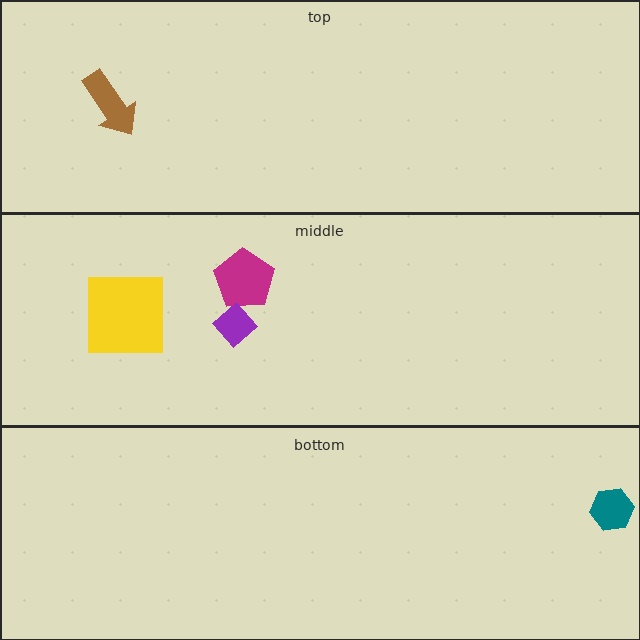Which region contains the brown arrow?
The top region.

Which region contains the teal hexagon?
The bottom region.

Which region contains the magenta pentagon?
The middle region.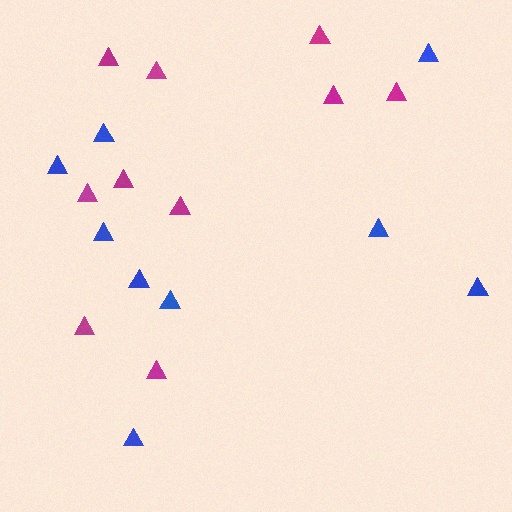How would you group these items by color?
There are 2 groups: one group of magenta triangles (10) and one group of blue triangles (9).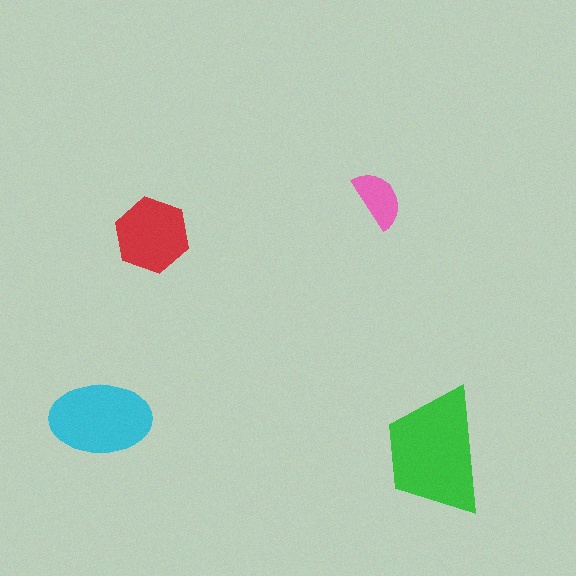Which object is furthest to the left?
The cyan ellipse is leftmost.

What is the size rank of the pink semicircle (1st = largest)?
4th.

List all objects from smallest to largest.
The pink semicircle, the red hexagon, the cyan ellipse, the green trapezoid.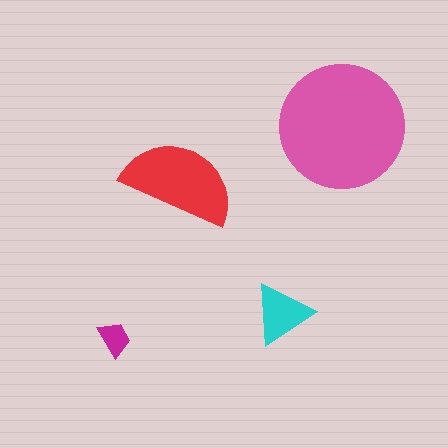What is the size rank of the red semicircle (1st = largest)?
2nd.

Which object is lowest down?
The magenta trapezoid is bottommost.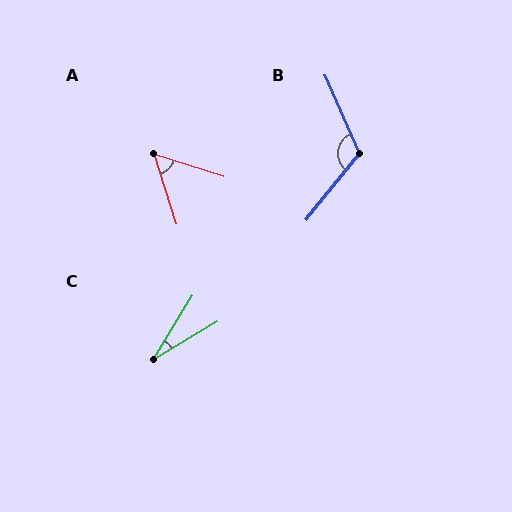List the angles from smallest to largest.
C (28°), A (54°), B (118°).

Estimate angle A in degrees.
Approximately 54 degrees.